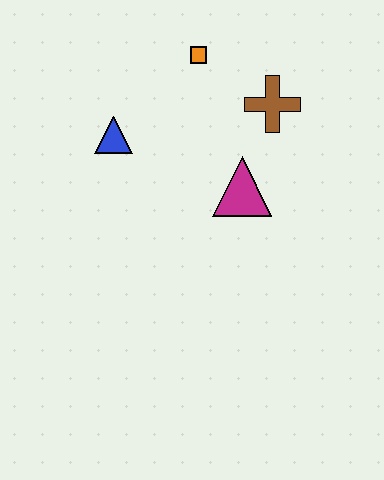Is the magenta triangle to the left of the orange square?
No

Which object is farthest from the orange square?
The magenta triangle is farthest from the orange square.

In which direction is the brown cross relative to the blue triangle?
The brown cross is to the right of the blue triangle.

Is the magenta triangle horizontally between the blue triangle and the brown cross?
Yes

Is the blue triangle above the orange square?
No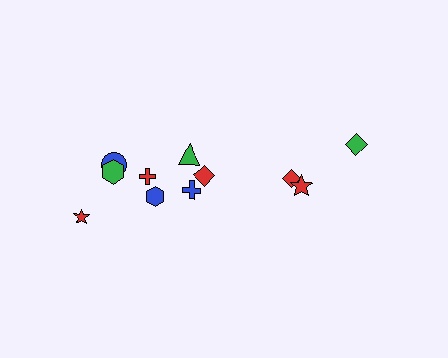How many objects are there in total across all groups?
There are 11 objects.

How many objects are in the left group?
There are 8 objects.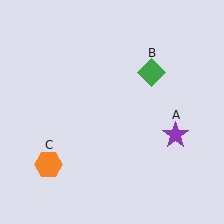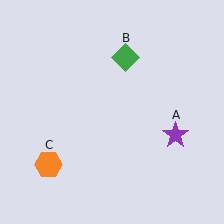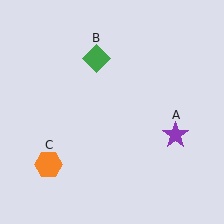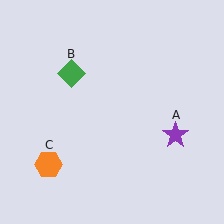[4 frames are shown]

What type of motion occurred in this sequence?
The green diamond (object B) rotated counterclockwise around the center of the scene.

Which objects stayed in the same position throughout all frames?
Purple star (object A) and orange hexagon (object C) remained stationary.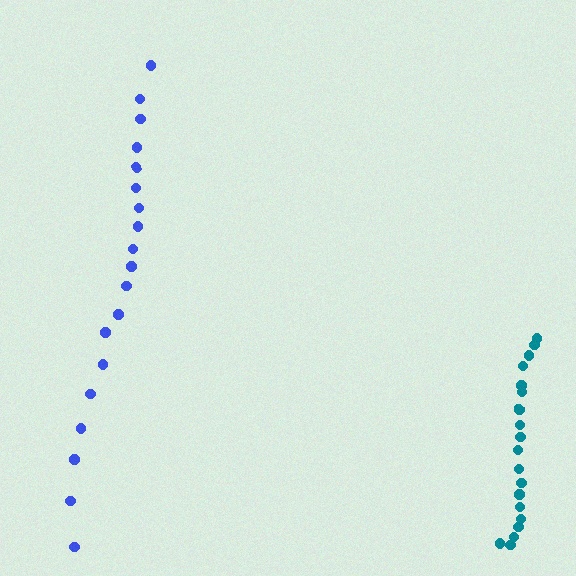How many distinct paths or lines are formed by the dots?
There are 2 distinct paths.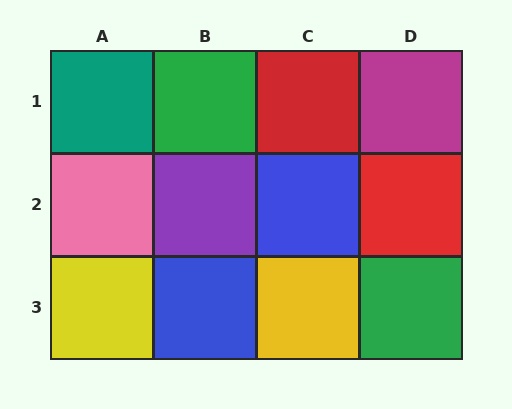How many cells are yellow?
2 cells are yellow.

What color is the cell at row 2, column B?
Purple.